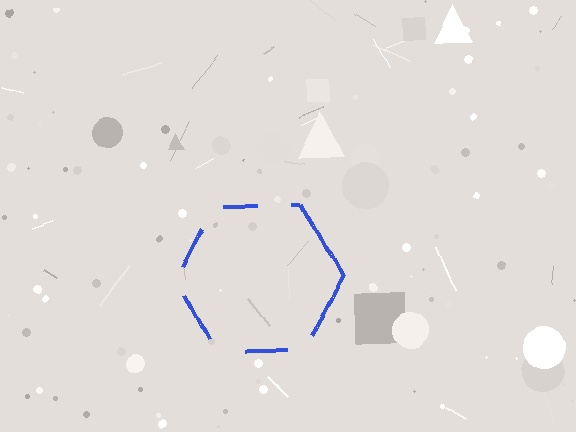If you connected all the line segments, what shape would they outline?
They would outline a hexagon.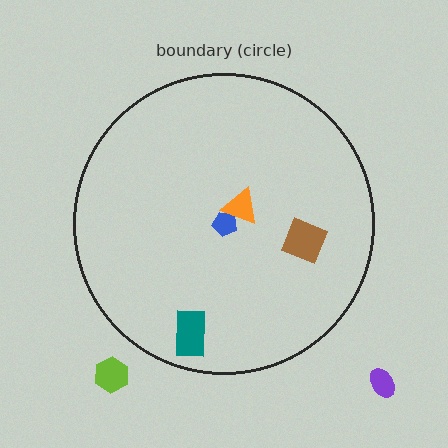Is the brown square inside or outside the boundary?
Inside.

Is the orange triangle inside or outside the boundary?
Inside.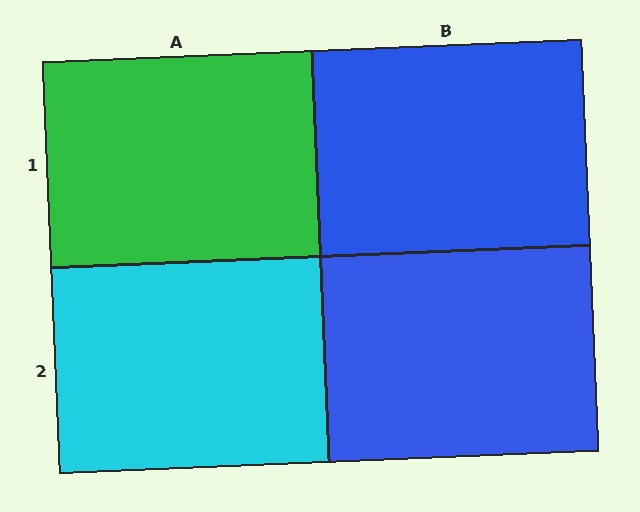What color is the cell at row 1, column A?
Green.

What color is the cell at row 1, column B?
Blue.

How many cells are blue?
2 cells are blue.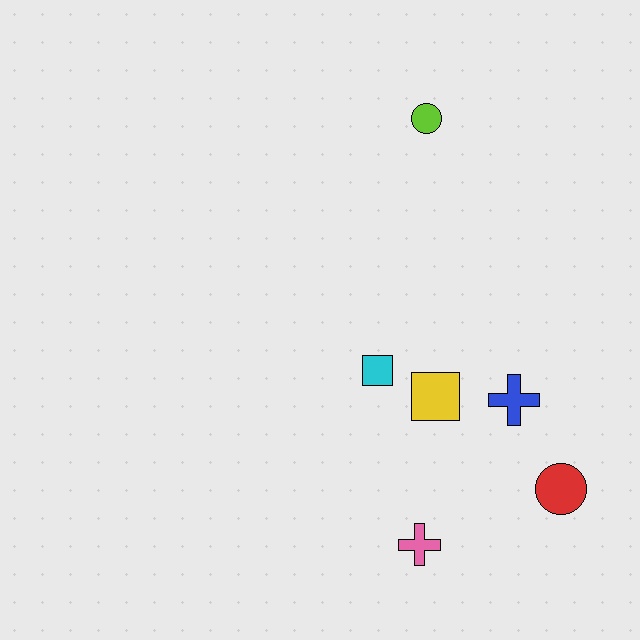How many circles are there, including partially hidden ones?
There are 2 circles.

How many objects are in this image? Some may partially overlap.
There are 6 objects.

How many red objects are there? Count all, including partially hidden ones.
There is 1 red object.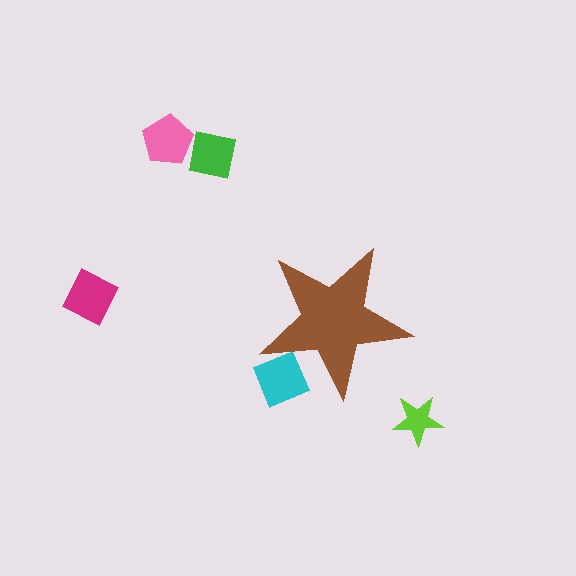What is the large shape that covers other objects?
A brown star.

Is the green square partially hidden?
No, the green square is fully visible.